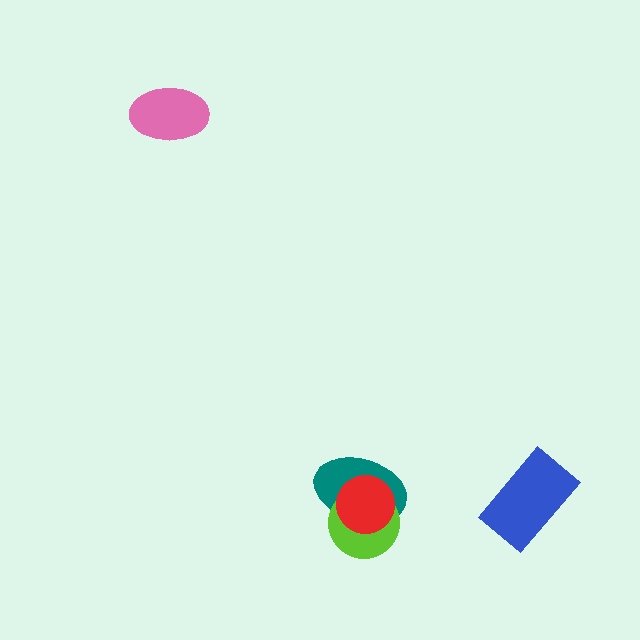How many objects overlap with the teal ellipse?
2 objects overlap with the teal ellipse.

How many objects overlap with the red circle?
2 objects overlap with the red circle.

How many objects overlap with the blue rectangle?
0 objects overlap with the blue rectangle.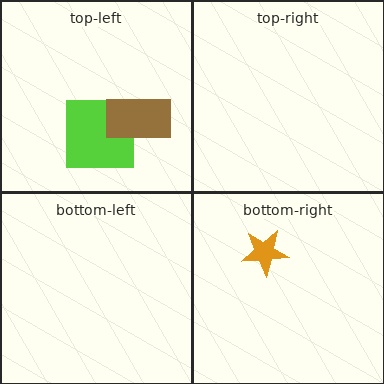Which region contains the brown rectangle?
The top-left region.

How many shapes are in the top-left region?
2.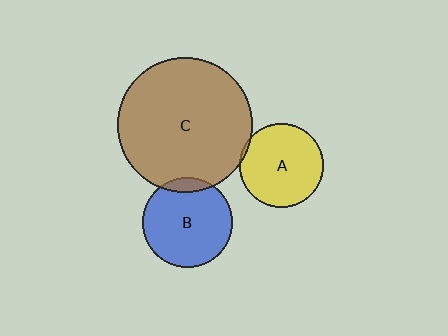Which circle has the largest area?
Circle C (brown).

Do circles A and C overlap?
Yes.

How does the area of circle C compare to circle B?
Approximately 2.3 times.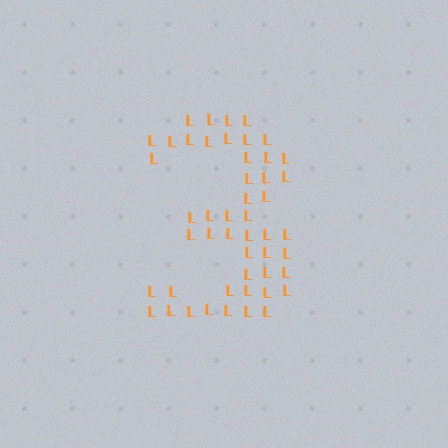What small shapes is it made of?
It is made of small letter L's.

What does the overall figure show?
The overall figure shows the digit 3.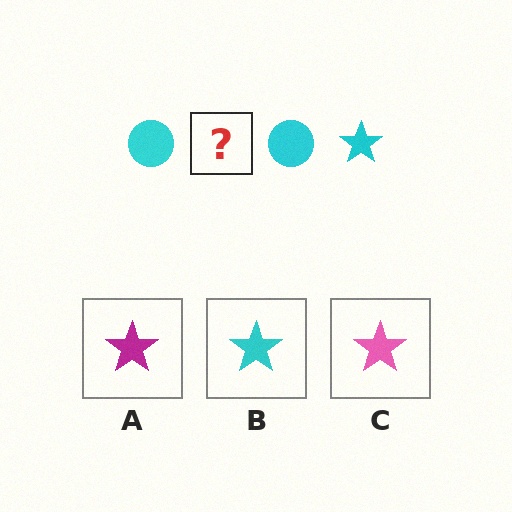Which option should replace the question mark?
Option B.